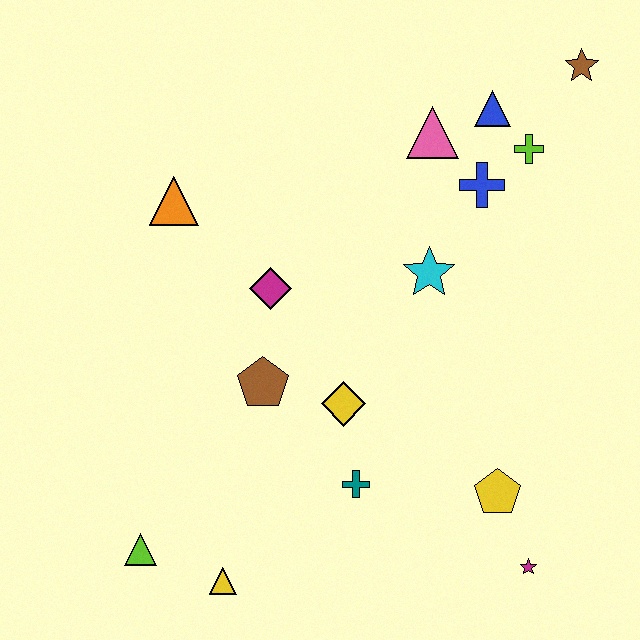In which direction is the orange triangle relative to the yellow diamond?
The orange triangle is above the yellow diamond.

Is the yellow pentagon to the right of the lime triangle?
Yes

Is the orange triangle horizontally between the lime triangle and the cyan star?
Yes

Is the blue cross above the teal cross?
Yes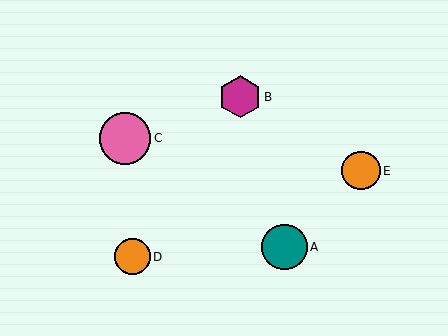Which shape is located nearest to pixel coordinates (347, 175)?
The orange circle (labeled E) at (361, 171) is nearest to that location.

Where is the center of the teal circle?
The center of the teal circle is at (284, 247).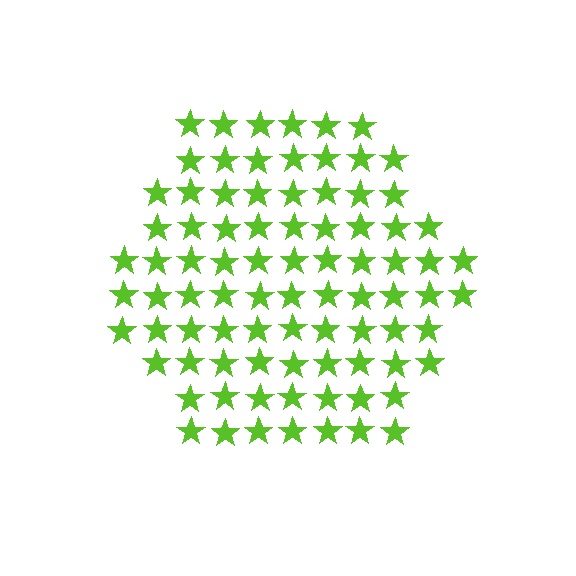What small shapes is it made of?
It is made of small stars.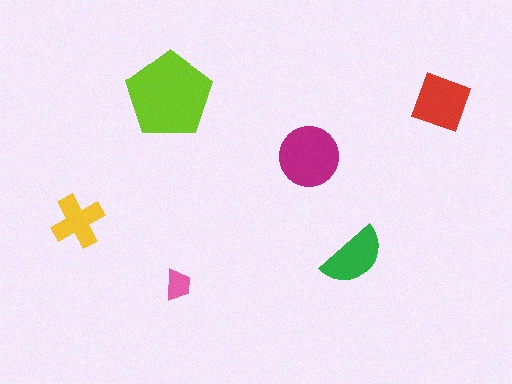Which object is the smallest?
The pink trapezoid.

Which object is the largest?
The lime pentagon.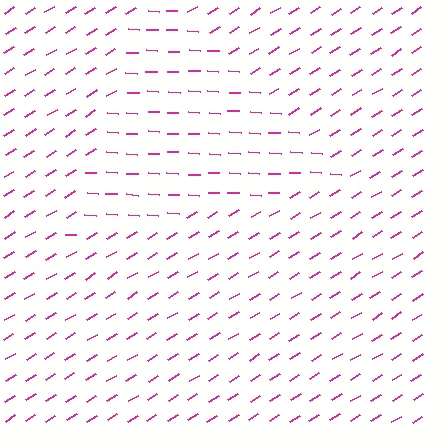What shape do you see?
I see a triangle.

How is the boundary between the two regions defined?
The boundary is defined purely by a change in line orientation (approximately 35 degrees difference). All lines are the same color and thickness.